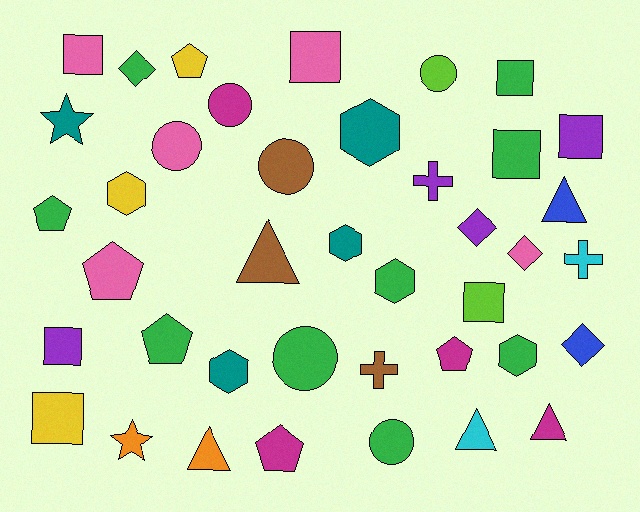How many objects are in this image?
There are 40 objects.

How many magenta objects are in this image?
There are 4 magenta objects.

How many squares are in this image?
There are 8 squares.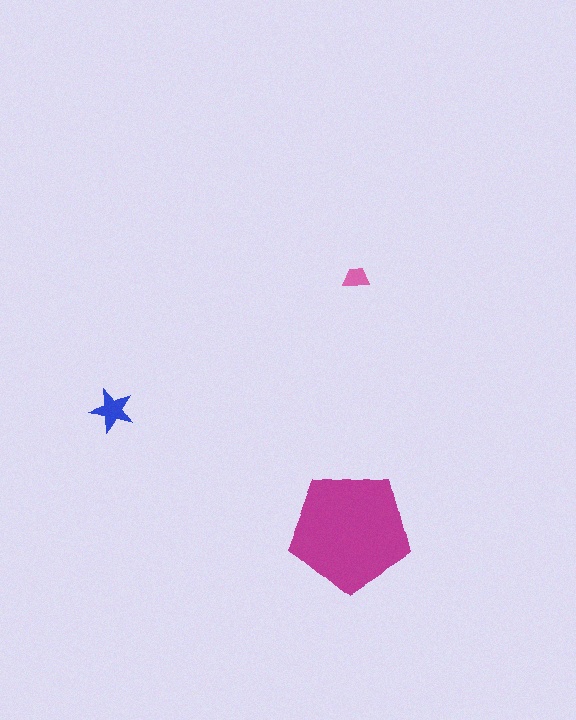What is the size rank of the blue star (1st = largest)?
2nd.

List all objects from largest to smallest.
The magenta pentagon, the blue star, the pink trapezoid.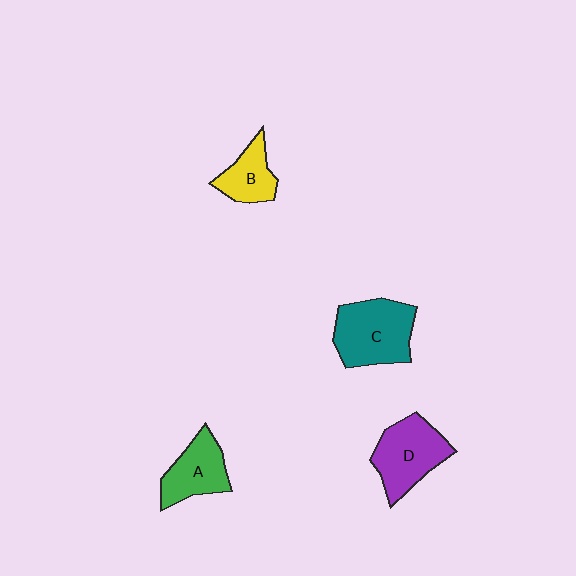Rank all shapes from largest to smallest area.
From largest to smallest: C (teal), D (purple), A (green), B (yellow).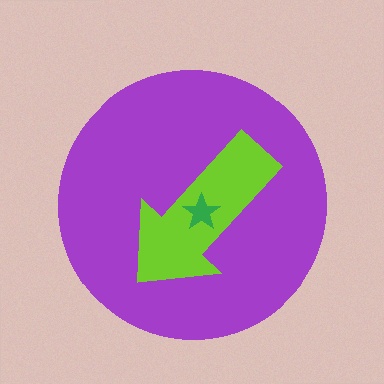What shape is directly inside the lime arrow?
The green star.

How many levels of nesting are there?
3.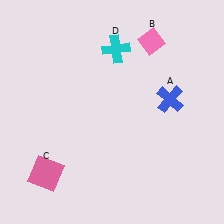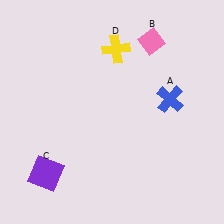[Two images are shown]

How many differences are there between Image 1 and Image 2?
There are 2 differences between the two images.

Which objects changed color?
C changed from pink to purple. D changed from cyan to yellow.